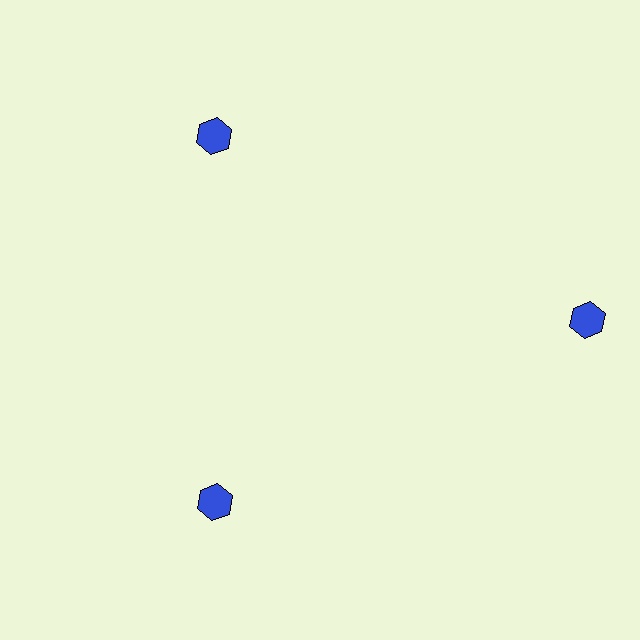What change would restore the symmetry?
The symmetry would be restored by moving it inward, back onto the ring so that all 3 hexagons sit at equal angles and equal distance from the center.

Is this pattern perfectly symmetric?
No. The 3 blue hexagons are arranged in a ring, but one element near the 3 o'clock position is pushed outward from the center, breaking the 3-fold rotational symmetry.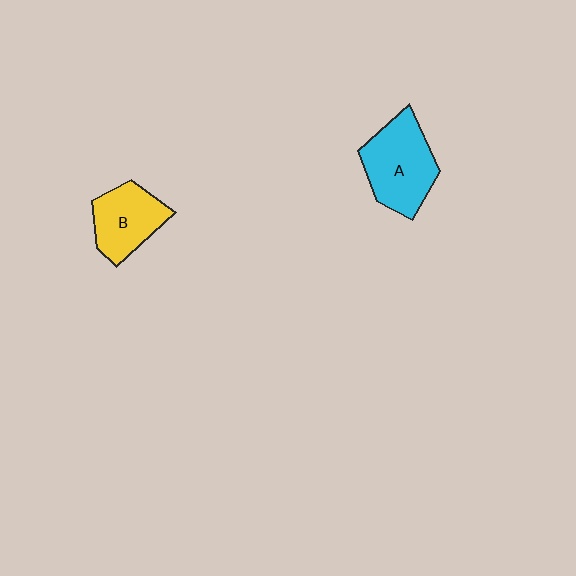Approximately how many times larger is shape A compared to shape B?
Approximately 1.3 times.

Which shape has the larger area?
Shape A (cyan).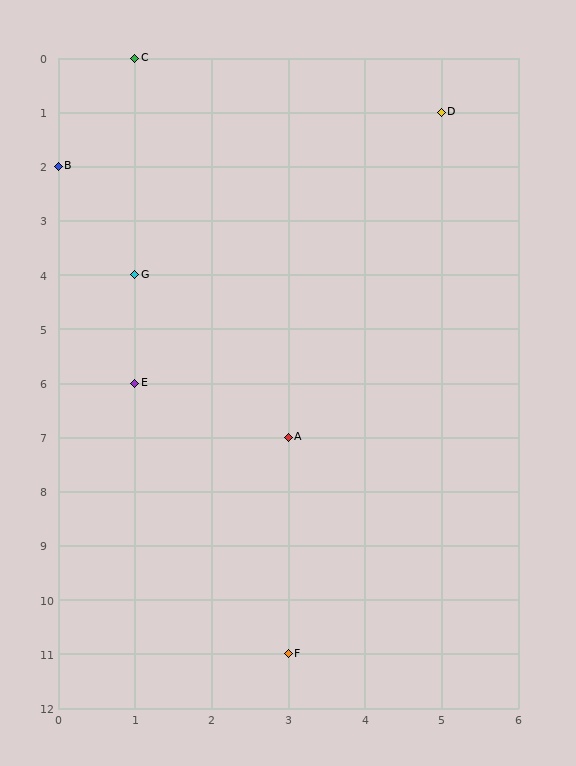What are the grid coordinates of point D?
Point D is at grid coordinates (5, 1).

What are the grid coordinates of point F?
Point F is at grid coordinates (3, 11).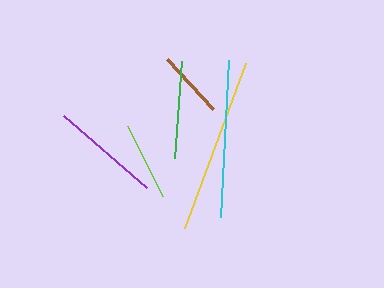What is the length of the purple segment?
The purple segment is approximately 110 pixels long.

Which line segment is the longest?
The yellow line is the longest at approximately 176 pixels.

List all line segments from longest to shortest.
From longest to shortest: yellow, cyan, purple, green, lime, brown.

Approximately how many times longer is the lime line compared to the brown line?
The lime line is approximately 1.2 times the length of the brown line.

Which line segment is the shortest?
The brown line is the shortest at approximately 68 pixels.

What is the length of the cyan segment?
The cyan segment is approximately 157 pixels long.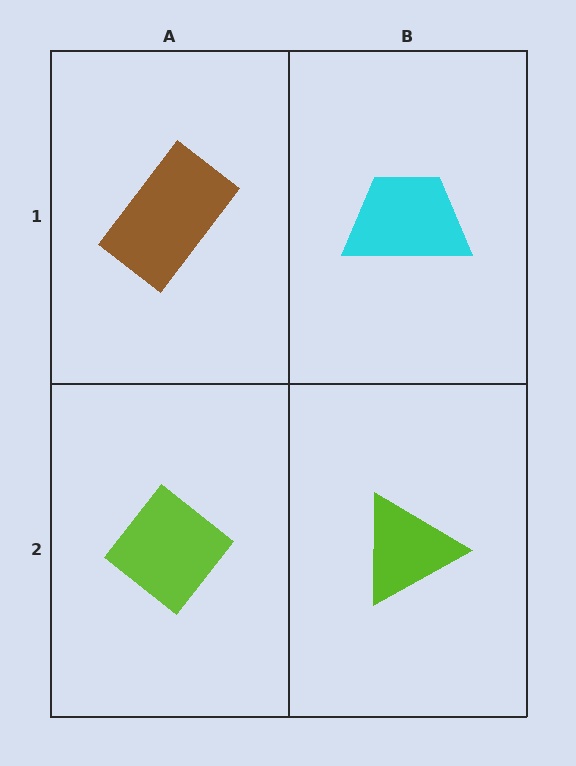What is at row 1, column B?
A cyan trapezoid.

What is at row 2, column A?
A lime diamond.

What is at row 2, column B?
A lime triangle.